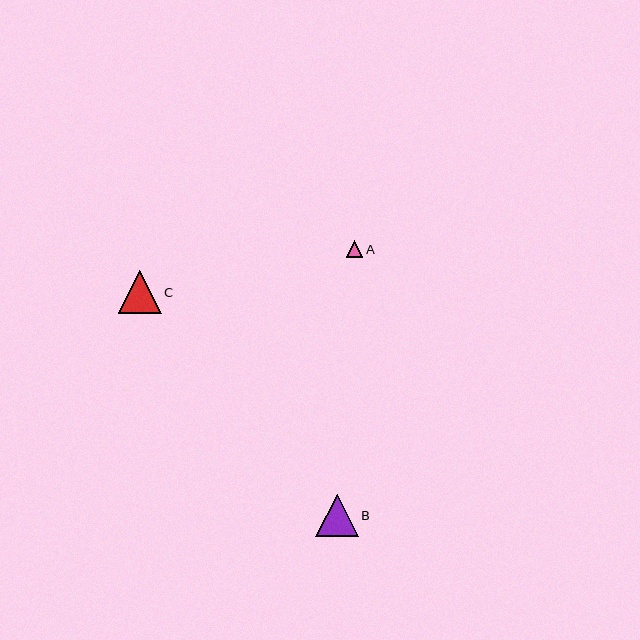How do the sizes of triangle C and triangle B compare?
Triangle C and triangle B are approximately the same size.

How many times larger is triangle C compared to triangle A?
Triangle C is approximately 2.5 times the size of triangle A.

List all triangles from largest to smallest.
From largest to smallest: C, B, A.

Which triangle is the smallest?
Triangle A is the smallest with a size of approximately 17 pixels.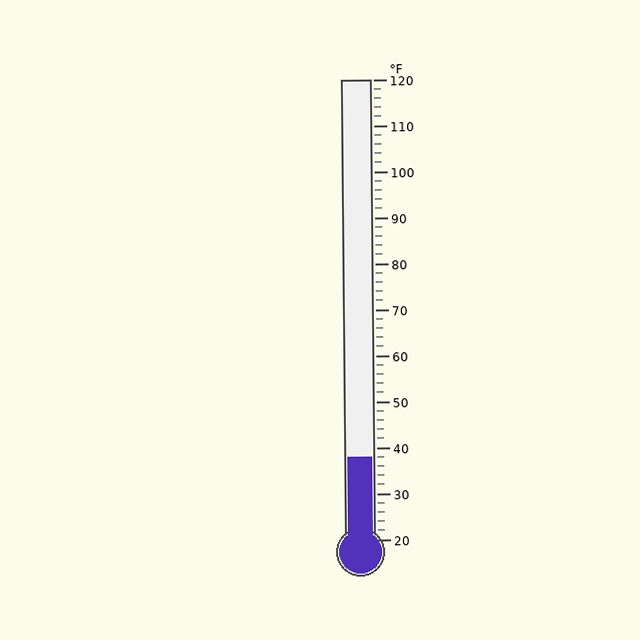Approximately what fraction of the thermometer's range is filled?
The thermometer is filled to approximately 20% of its range.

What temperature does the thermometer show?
The thermometer shows approximately 38°F.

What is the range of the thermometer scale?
The thermometer scale ranges from 20°F to 120°F.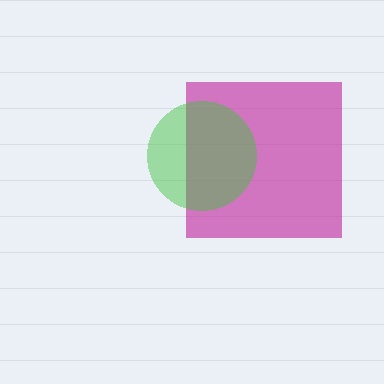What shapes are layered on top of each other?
The layered shapes are: a magenta square, a green circle.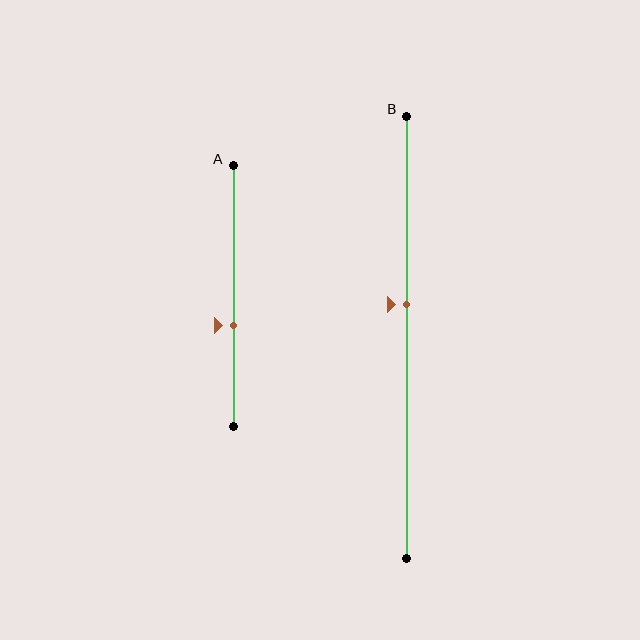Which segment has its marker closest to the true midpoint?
Segment B has its marker closest to the true midpoint.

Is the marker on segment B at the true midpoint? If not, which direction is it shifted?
No, the marker on segment B is shifted upward by about 7% of the segment length.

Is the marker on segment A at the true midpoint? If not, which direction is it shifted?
No, the marker on segment A is shifted downward by about 11% of the segment length.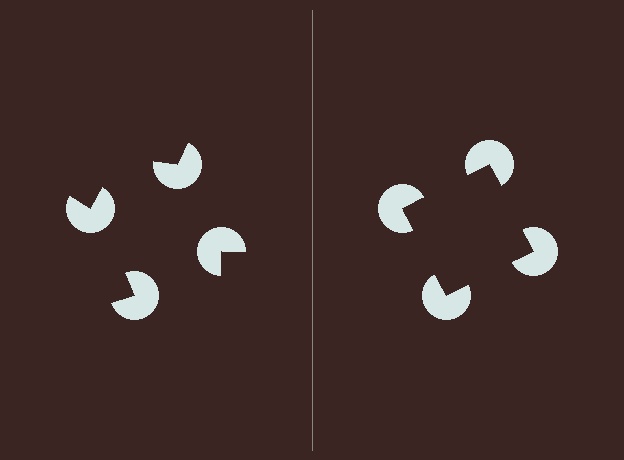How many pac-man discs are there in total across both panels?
8 — 4 on each side.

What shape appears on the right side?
An illusory square.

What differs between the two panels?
The pac-man discs are positioned identically on both sides; only the wedge orientations differ. On the right they align to a square; on the left they are misaligned.